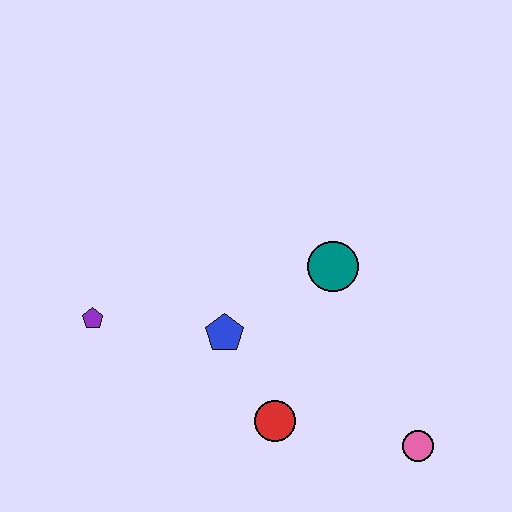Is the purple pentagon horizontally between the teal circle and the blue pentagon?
No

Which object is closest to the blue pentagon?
The red circle is closest to the blue pentagon.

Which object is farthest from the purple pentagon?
The pink circle is farthest from the purple pentagon.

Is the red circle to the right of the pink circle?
No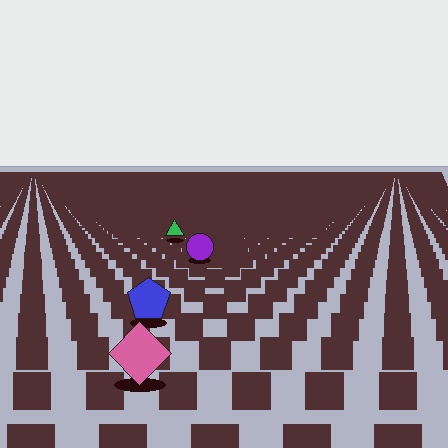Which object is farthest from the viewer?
The green triangle is farthest from the viewer. It appears smaller and the ground texture around it is denser.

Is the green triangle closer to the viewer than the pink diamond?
No. The pink diamond is closer — you can tell from the texture gradient: the ground texture is coarser near it.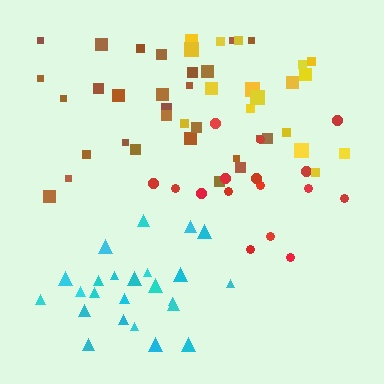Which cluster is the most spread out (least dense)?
Yellow.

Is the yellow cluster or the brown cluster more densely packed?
Brown.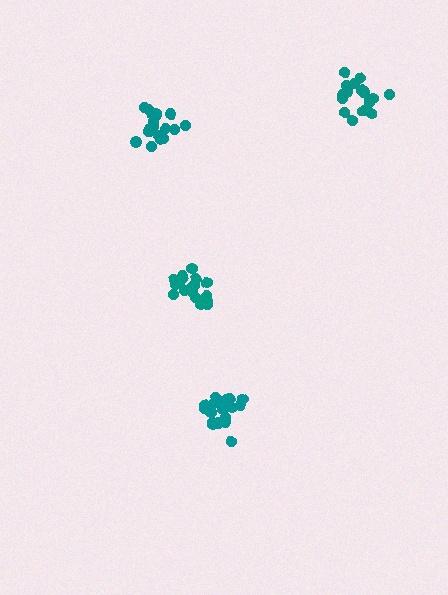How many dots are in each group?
Group 1: 19 dots, Group 2: 20 dots, Group 3: 20 dots, Group 4: 19 dots (78 total).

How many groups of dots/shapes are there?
There are 4 groups.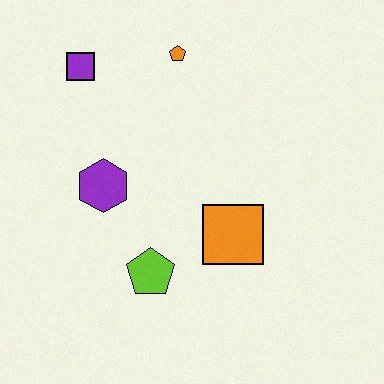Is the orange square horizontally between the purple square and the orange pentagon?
No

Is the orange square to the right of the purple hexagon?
Yes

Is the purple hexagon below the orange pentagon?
Yes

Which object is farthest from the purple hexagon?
The orange pentagon is farthest from the purple hexagon.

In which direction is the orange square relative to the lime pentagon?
The orange square is to the right of the lime pentagon.